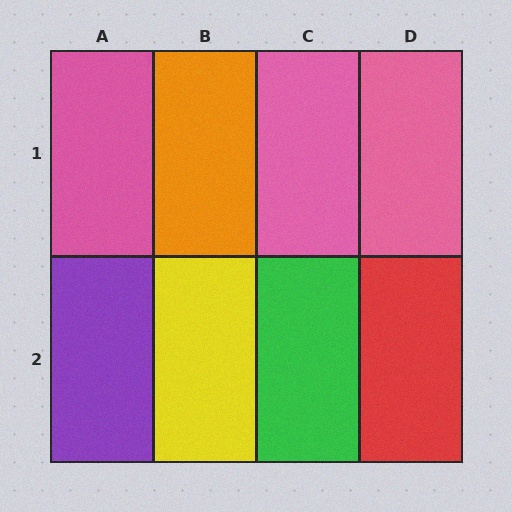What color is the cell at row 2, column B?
Yellow.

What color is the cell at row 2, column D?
Red.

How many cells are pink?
3 cells are pink.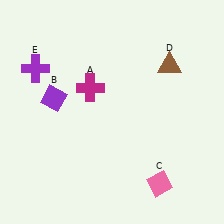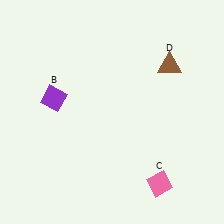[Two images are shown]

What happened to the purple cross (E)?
The purple cross (E) was removed in Image 2. It was in the top-left area of Image 1.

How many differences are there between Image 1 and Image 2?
There are 2 differences between the two images.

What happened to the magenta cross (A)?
The magenta cross (A) was removed in Image 2. It was in the top-left area of Image 1.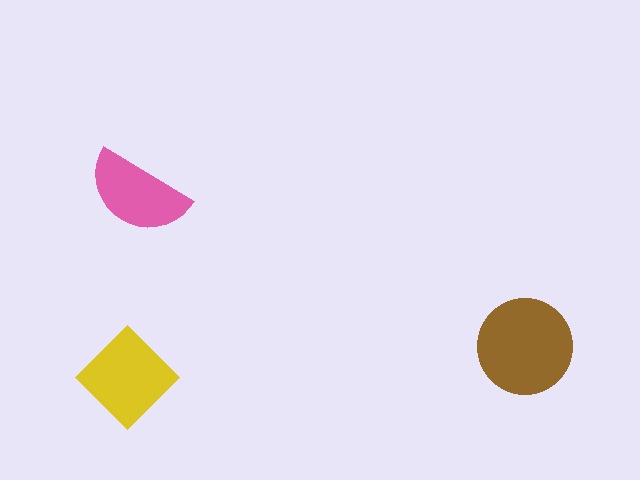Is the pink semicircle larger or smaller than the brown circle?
Smaller.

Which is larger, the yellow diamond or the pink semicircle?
The yellow diamond.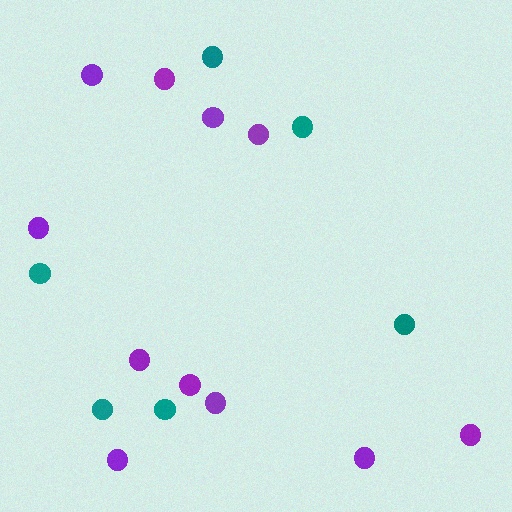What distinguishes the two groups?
There are 2 groups: one group of teal circles (6) and one group of purple circles (11).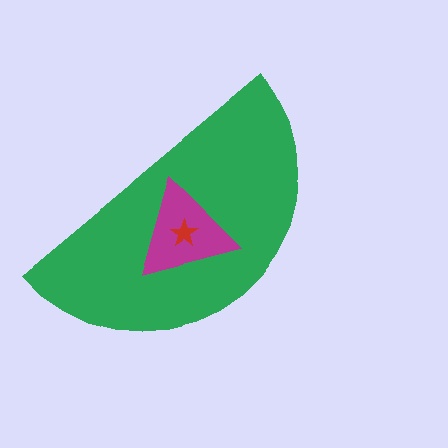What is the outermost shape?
The green semicircle.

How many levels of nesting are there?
3.